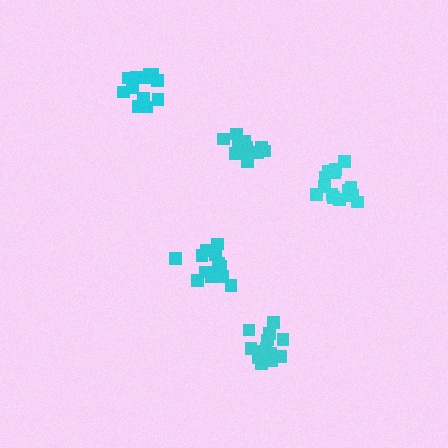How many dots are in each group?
Group 1: 13 dots, Group 2: 13 dots, Group 3: 15 dots, Group 4: 14 dots, Group 5: 14 dots (69 total).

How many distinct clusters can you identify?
There are 5 distinct clusters.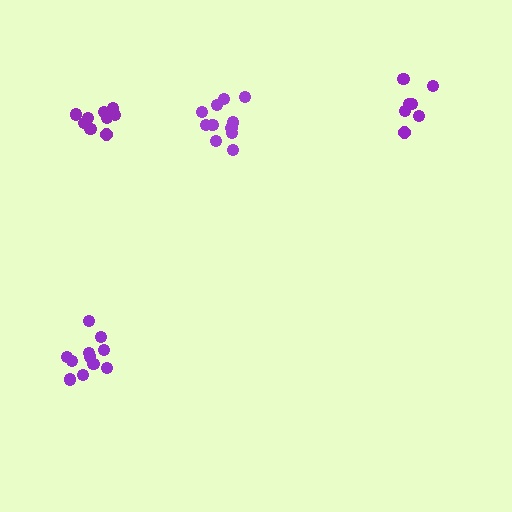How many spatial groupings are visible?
There are 4 spatial groupings.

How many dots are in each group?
Group 1: 11 dots, Group 2: 11 dots, Group 3: 9 dots, Group 4: 7 dots (38 total).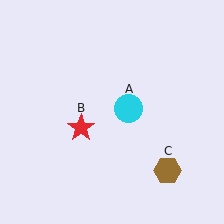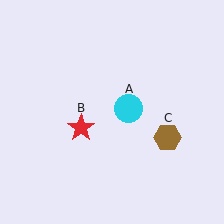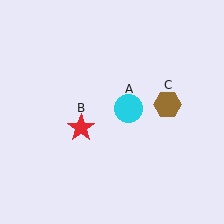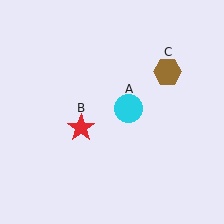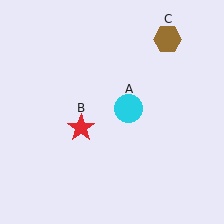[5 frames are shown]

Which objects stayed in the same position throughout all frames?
Cyan circle (object A) and red star (object B) remained stationary.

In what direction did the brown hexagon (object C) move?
The brown hexagon (object C) moved up.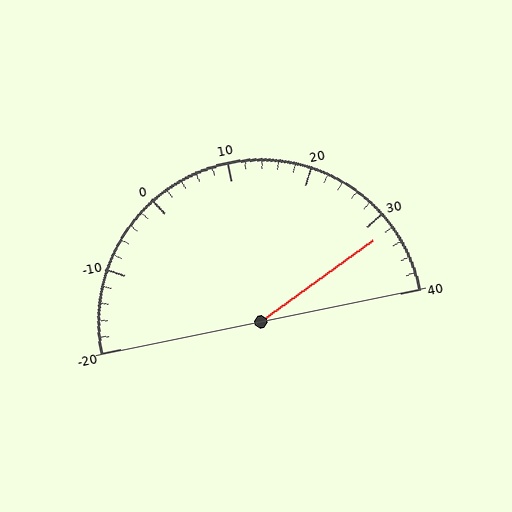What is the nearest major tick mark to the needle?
The nearest major tick mark is 30.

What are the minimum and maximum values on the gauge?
The gauge ranges from -20 to 40.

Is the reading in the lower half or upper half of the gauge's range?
The reading is in the upper half of the range (-20 to 40).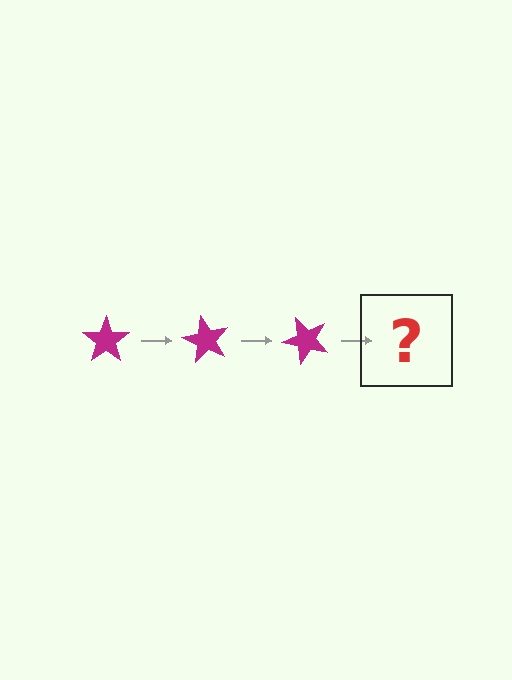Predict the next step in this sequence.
The next step is a magenta star rotated 180 degrees.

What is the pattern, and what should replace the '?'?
The pattern is that the star rotates 60 degrees each step. The '?' should be a magenta star rotated 180 degrees.